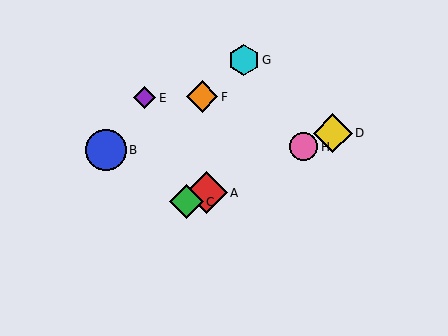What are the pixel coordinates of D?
Object D is at (333, 133).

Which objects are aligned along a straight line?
Objects A, C, D, H are aligned along a straight line.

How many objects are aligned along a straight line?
4 objects (A, C, D, H) are aligned along a straight line.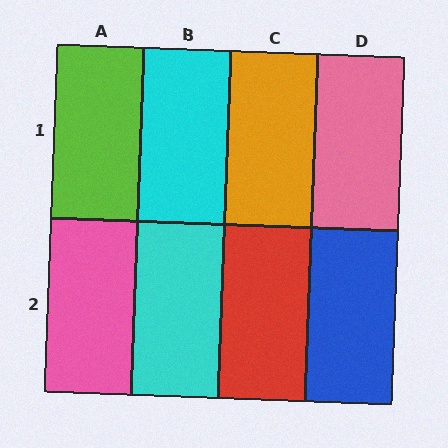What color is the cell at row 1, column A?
Lime.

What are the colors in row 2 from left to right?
Pink, cyan, red, blue.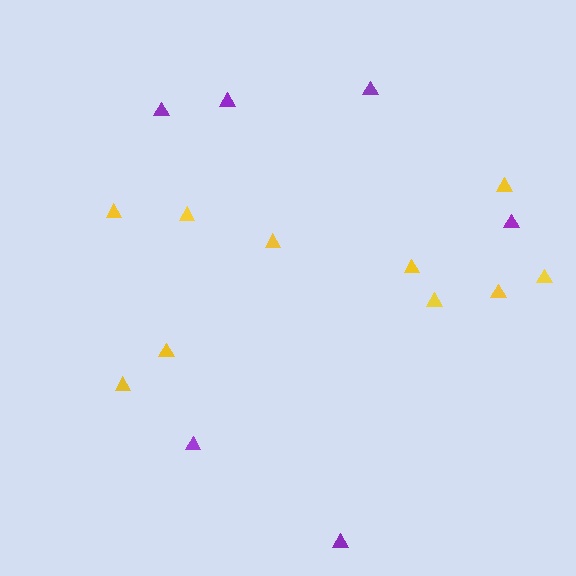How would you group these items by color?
There are 2 groups: one group of yellow triangles (10) and one group of purple triangles (6).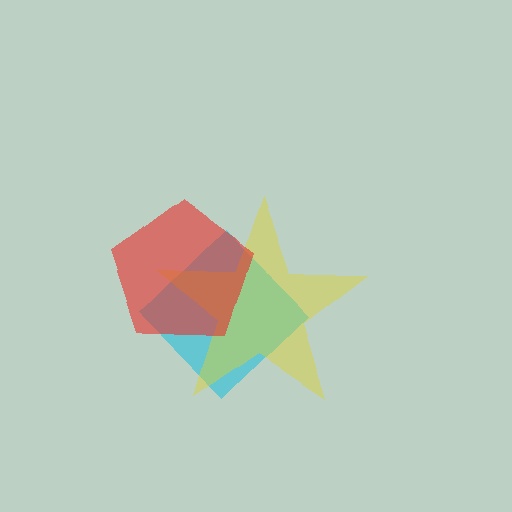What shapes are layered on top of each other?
The layered shapes are: a cyan diamond, a yellow star, a red pentagon.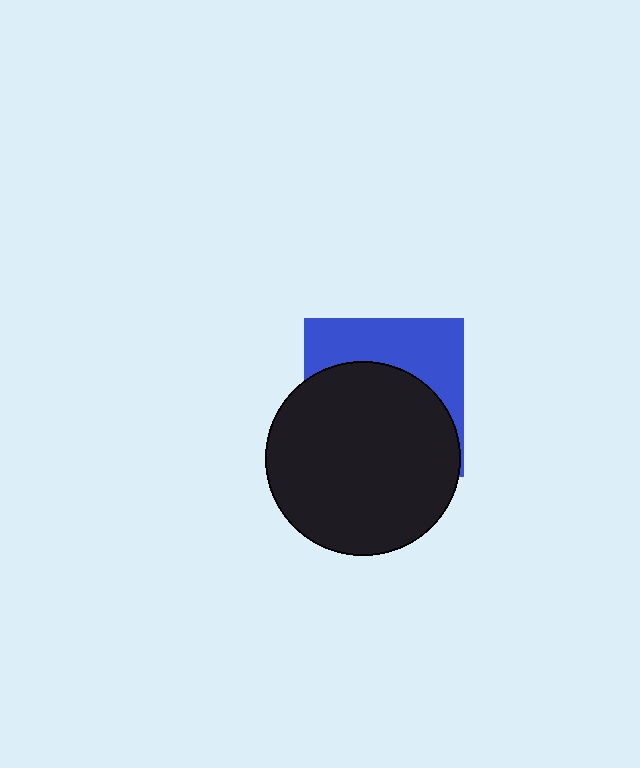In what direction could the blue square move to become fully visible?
The blue square could move up. That would shift it out from behind the black circle entirely.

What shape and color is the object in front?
The object in front is a black circle.